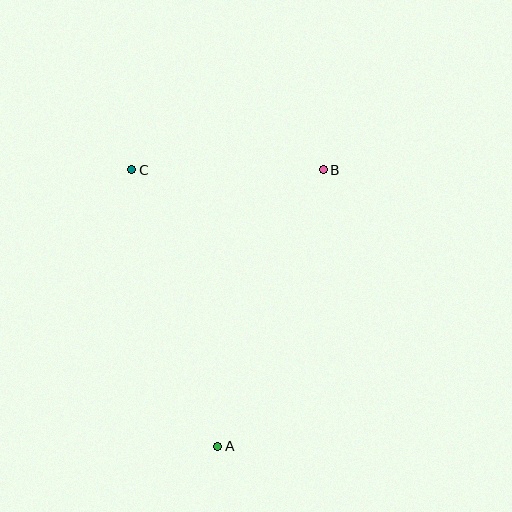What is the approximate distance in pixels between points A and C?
The distance between A and C is approximately 290 pixels.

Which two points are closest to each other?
Points B and C are closest to each other.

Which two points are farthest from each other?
Points A and B are farthest from each other.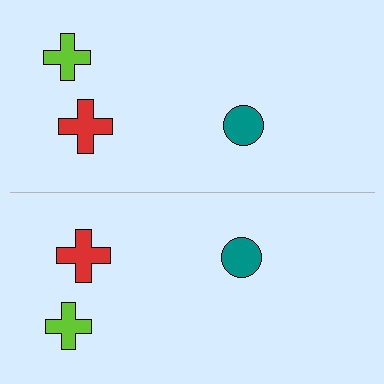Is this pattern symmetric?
Yes, this pattern has bilateral (reflection) symmetry.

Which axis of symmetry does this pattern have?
The pattern has a horizontal axis of symmetry running through the center of the image.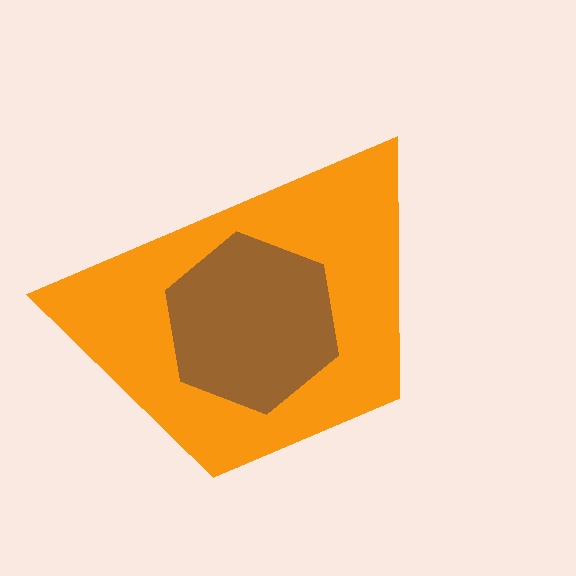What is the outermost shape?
The orange trapezoid.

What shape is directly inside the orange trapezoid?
The brown hexagon.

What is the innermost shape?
The brown hexagon.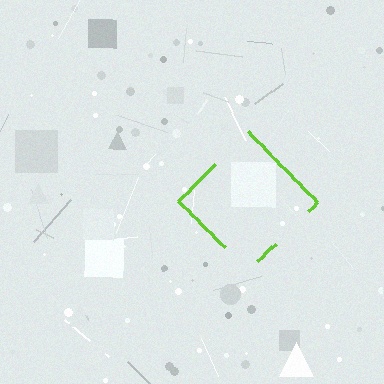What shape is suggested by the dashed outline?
The dashed outline suggests a diamond.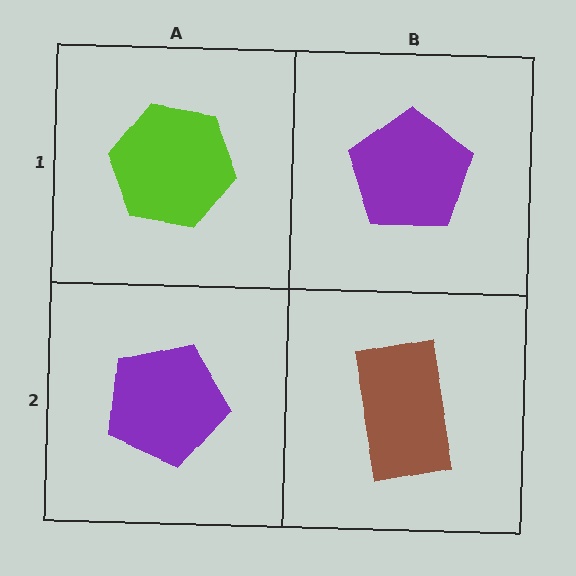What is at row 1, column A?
A lime hexagon.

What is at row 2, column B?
A brown rectangle.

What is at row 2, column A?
A purple pentagon.